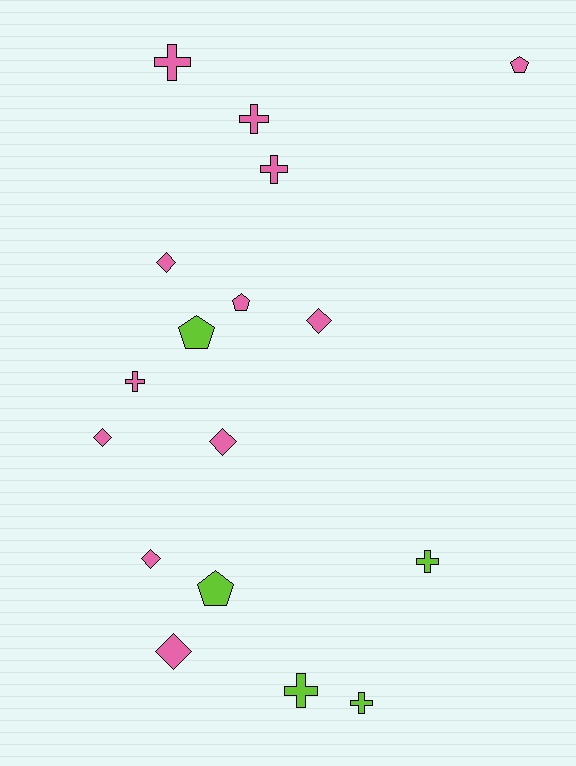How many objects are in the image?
There are 17 objects.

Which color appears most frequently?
Pink, with 12 objects.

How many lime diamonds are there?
There are no lime diamonds.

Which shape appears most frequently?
Cross, with 7 objects.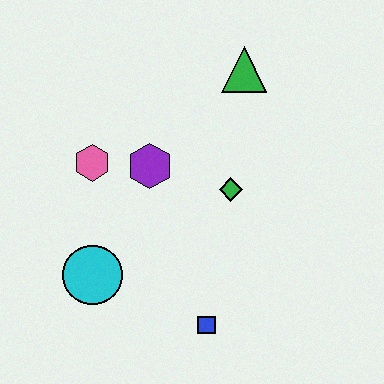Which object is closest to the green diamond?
The purple hexagon is closest to the green diamond.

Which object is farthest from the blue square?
The green triangle is farthest from the blue square.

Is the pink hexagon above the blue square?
Yes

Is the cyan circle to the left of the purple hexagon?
Yes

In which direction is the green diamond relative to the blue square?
The green diamond is above the blue square.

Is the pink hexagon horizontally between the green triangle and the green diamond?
No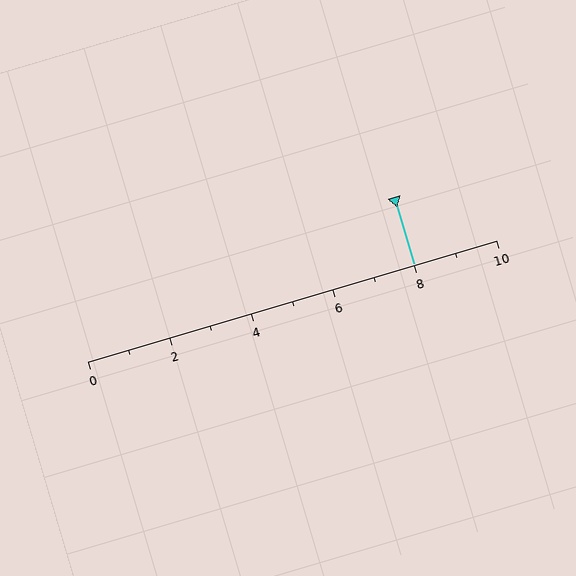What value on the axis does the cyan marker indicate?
The marker indicates approximately 8.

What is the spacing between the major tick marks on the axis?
The major ticks are spaced 2 apart.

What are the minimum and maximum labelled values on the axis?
The axis runs from 0 to 10.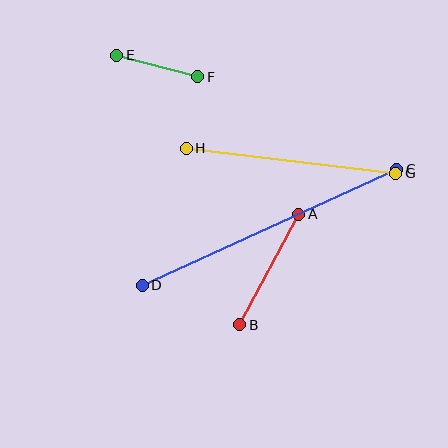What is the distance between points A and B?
The distance is approximately 125 pixels.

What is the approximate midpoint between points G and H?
The midpoint is at approximately (291, 161) pixels.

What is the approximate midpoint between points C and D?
The midpoint is at approximately (270, 227) pixels.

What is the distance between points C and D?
The distance is approximately 280 pixels.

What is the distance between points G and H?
The distance is approximately 211 pixels.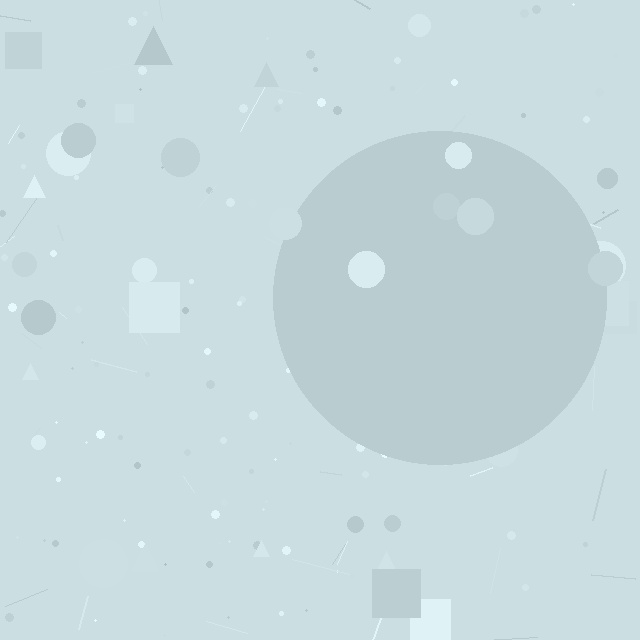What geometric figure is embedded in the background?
A circle is embedded in the background.